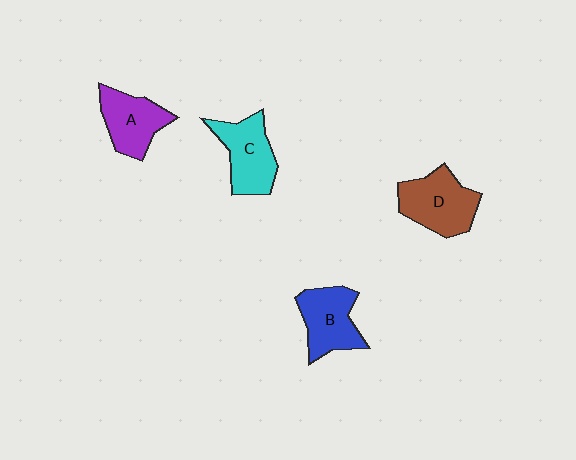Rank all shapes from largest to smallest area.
From largest to smallest: D (brown), C (cyan), B (blue), A (purple).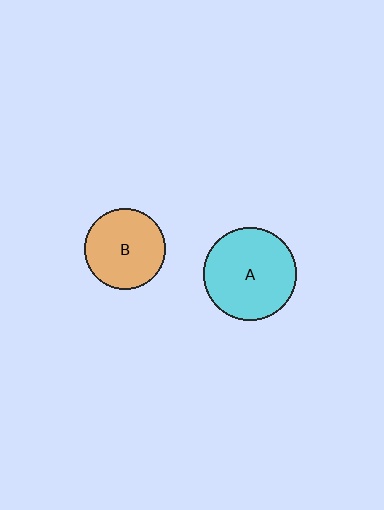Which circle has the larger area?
Circle A (cyan).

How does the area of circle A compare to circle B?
Approximately 1.3 times.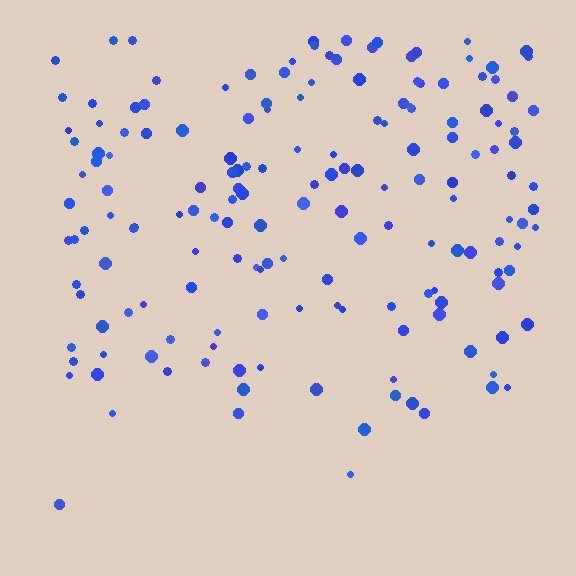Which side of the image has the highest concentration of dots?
The top.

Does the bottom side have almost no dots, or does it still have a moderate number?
Still a moderate number, just noticeably fewer than the top.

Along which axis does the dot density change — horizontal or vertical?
Vertical.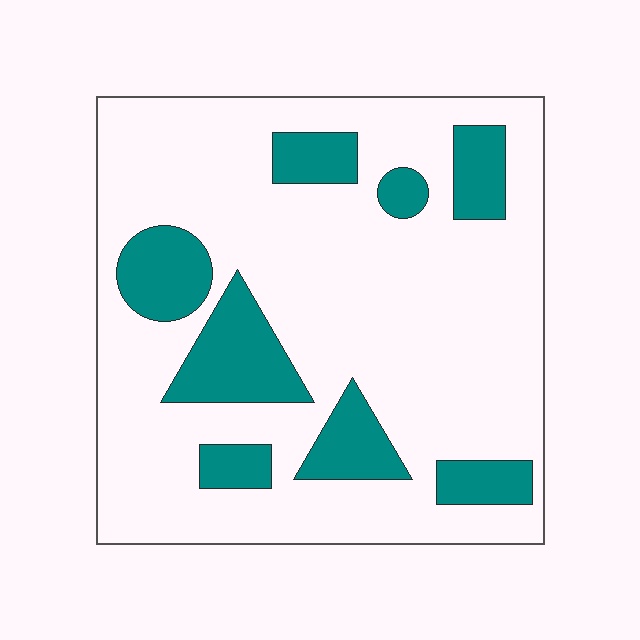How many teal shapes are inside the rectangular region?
8.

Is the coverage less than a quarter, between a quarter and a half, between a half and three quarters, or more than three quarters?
Less than a quarter.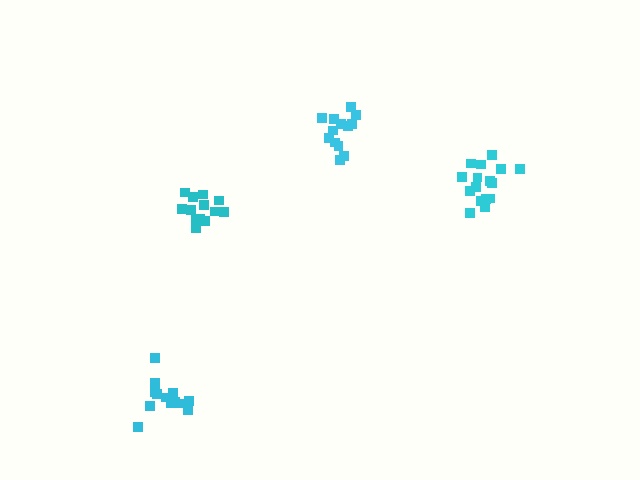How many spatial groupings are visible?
There are 4 spatial groupings.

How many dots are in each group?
Group 1: 13 dots, Group 2: 13 dots, Group 3: 16 dots, Group 4: 13 dots (55 total).